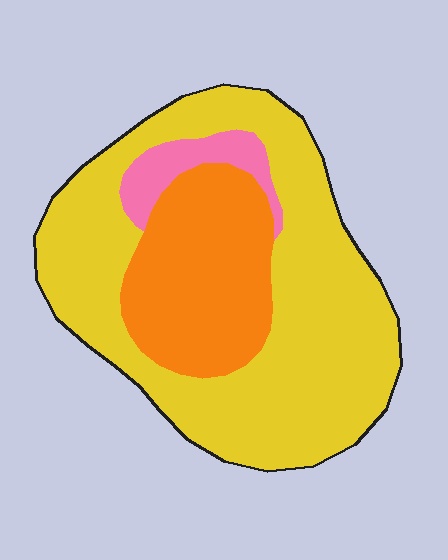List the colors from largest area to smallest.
From largest to smallest: yellow, orange, pink.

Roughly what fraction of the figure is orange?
Orange covers roughly 25% of the figure.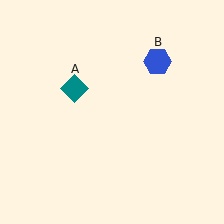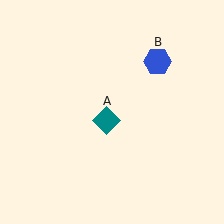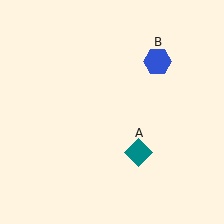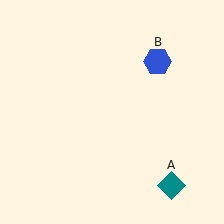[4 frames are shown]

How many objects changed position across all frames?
1 object changed position: teal diamond (object A).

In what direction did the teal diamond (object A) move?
The teal diamond (object A) moved down and to the right.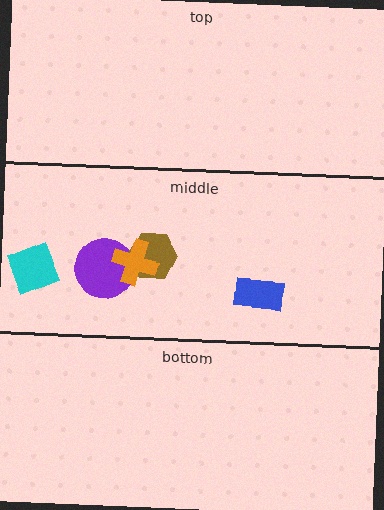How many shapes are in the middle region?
5.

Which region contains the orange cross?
The middle region.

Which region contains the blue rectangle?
The middle region.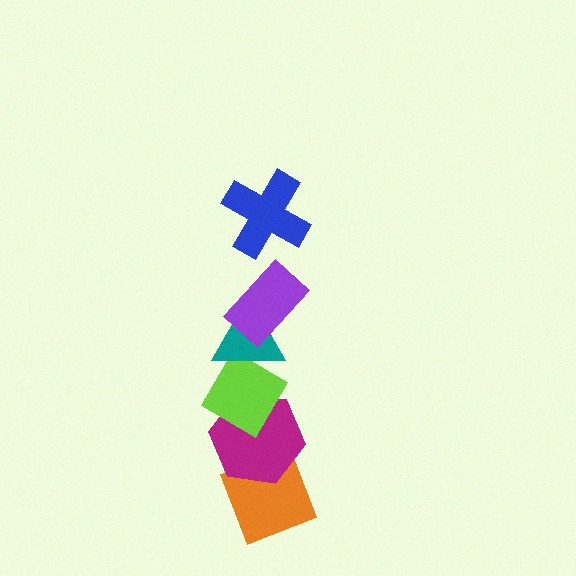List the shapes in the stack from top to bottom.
From top to bottom: the blue cross, the purple rectangle, the teal triangle, the lime diamond, the magenta hexagon, the orange diamond.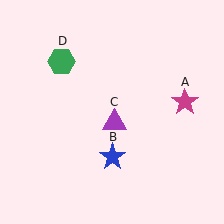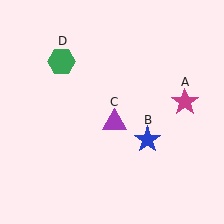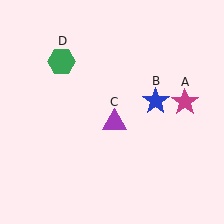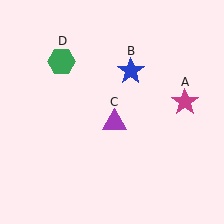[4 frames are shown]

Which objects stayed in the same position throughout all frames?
Magenta star (object A) and purple triangle (object C) and green hexagon (object D) remained stationary.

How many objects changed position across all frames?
1 object changed position: blue star (object B).